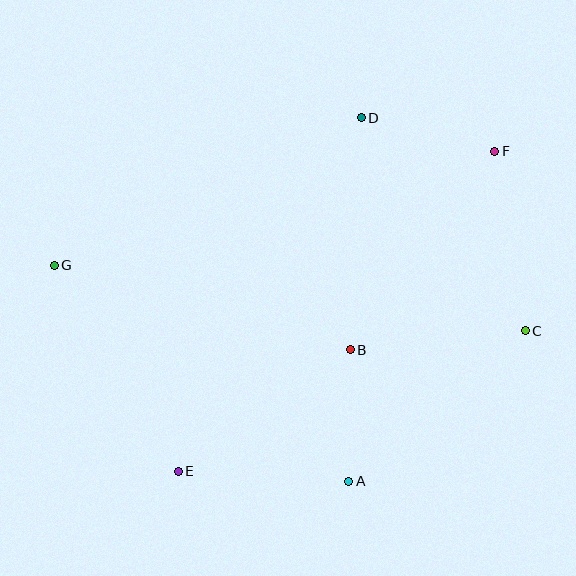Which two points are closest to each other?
Points A and B are closest to each other.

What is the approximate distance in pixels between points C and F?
The distance between C and F is approximately 182 pixels.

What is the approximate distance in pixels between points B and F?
The distance between B and F is approximately 245 pixels.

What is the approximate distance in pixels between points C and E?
The distance between C and E is approximately 375 pixels.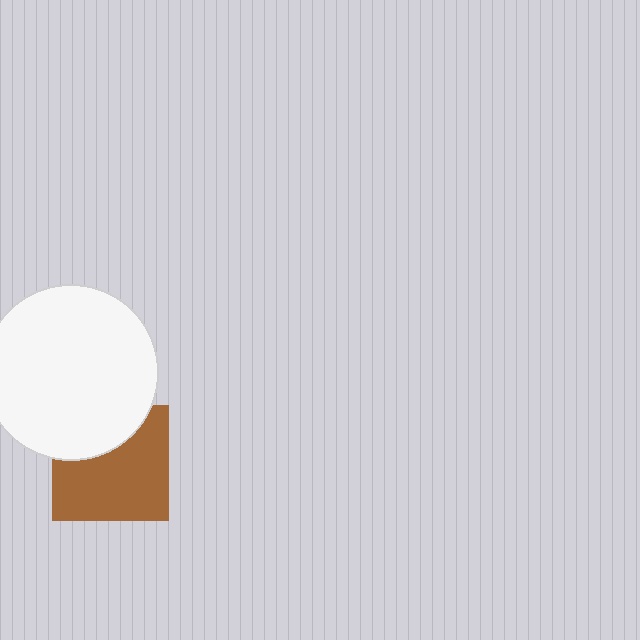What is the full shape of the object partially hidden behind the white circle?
The partially hidden object is a brown square.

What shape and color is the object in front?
The object in front is a white circle.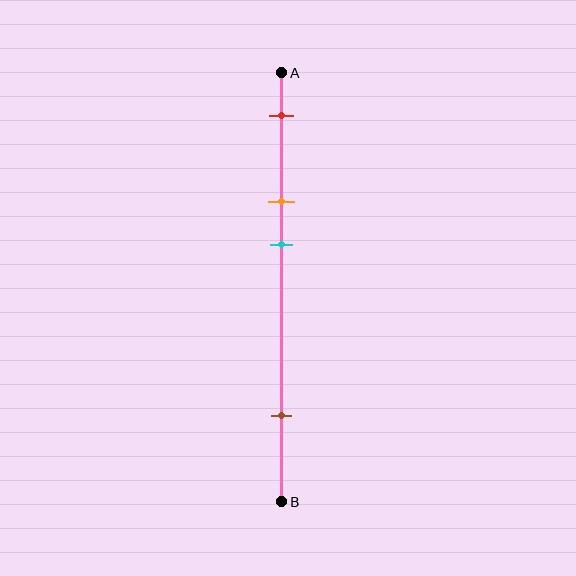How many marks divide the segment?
There are 4 marks dividing the segment.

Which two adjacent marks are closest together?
The orange and cyan marks are the closest adjacent pair.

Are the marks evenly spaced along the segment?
No, the marks are not evenly spaced.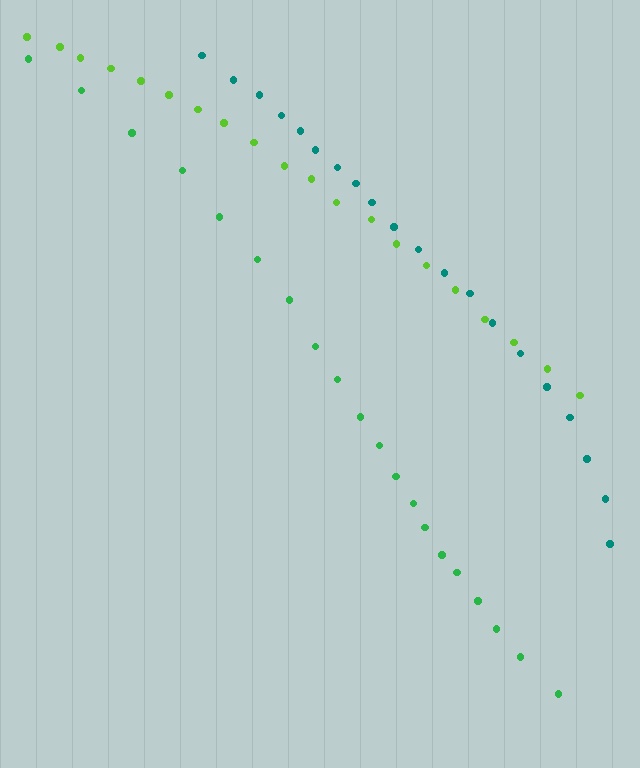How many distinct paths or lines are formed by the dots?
There are 3 distinct paths.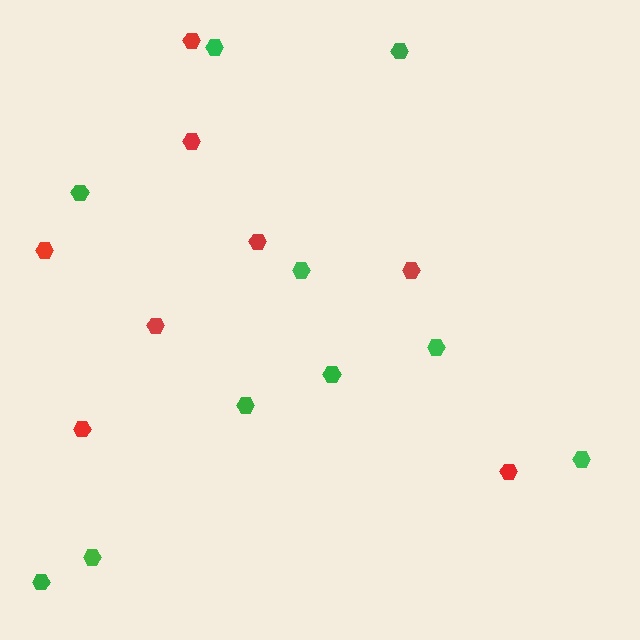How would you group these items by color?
There are 2 groups: one group of green hexagons (10) and one group of red hexagons (8).